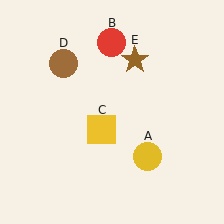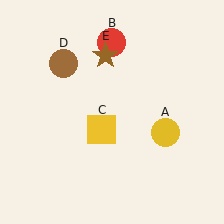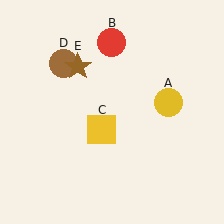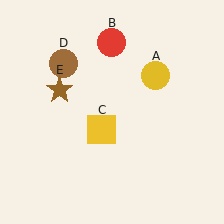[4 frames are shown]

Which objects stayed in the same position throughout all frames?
Red circle (object B) and yellow square (object C) and brown circle (object D) remained stationary.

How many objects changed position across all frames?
2 objects changed position: yellow circle (object A), brown star (object E).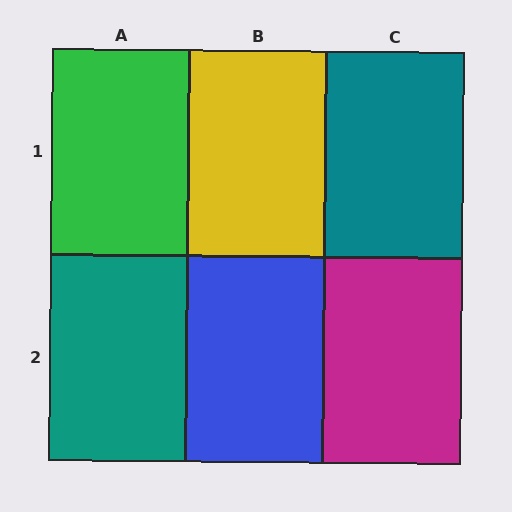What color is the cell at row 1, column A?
Green.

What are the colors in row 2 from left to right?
Teal, blue, magenta.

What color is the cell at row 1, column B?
Yellow.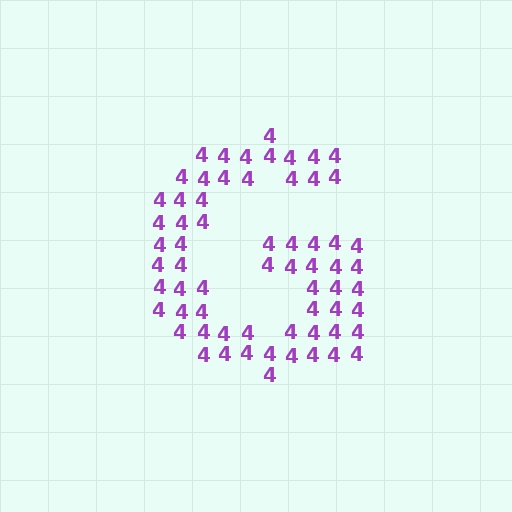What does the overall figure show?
The overall figure shows the letter G.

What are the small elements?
The small elements are digit 4's.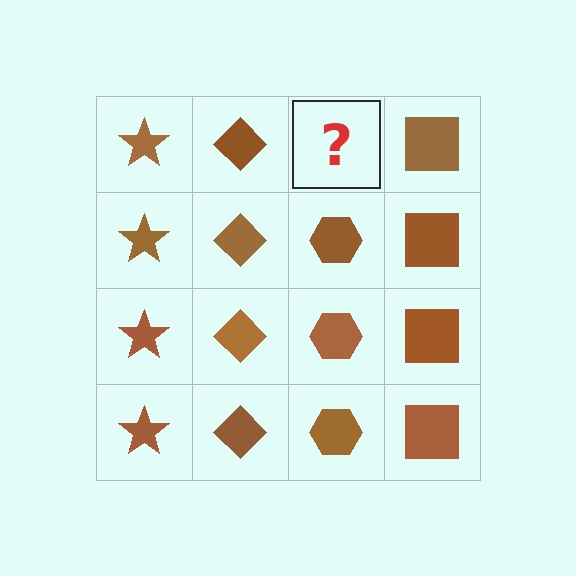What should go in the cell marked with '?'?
The missing cell should contain a brown hexagon.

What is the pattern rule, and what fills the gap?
The rule is that each column has a consistent shape. The gap should be filled with a brown hexagon.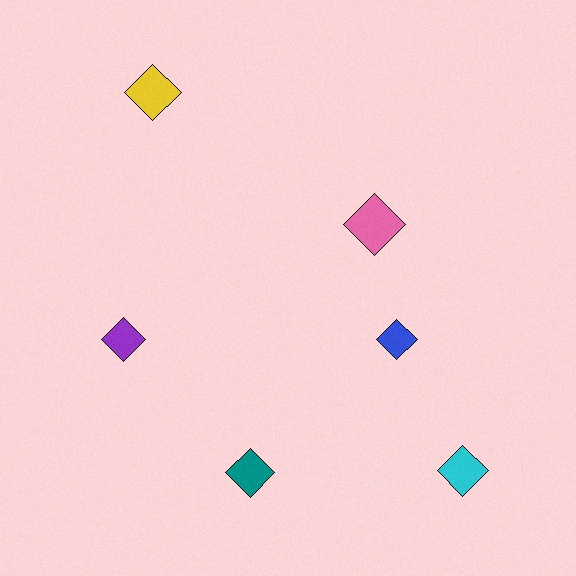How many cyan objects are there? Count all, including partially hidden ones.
There is 1 cyan object.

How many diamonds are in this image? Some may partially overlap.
There are 6 diamonds.